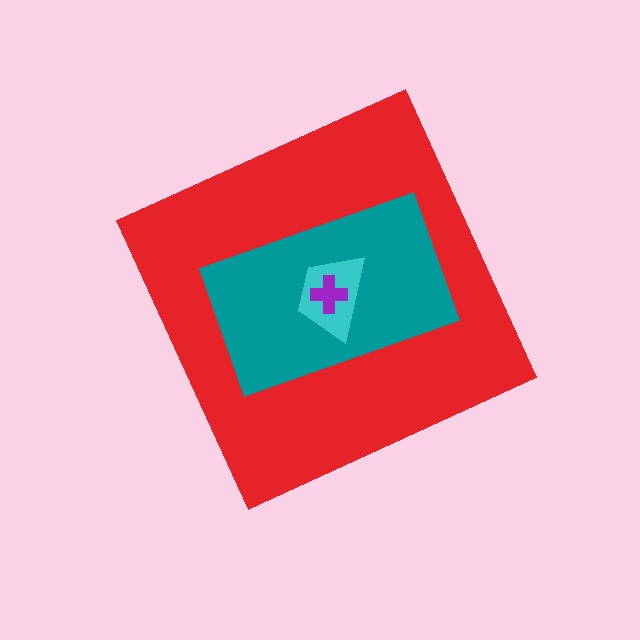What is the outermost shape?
The red diamond.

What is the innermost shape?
The purple cross.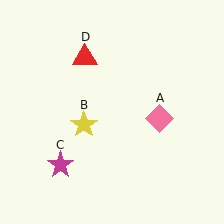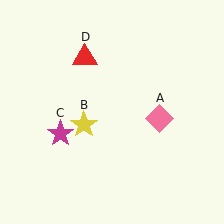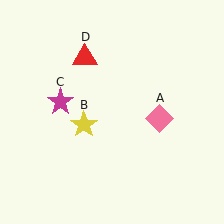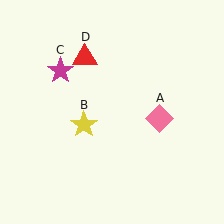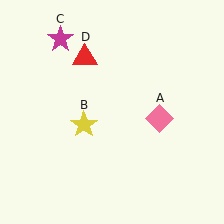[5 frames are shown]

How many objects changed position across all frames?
1 object changed position: magenta star (object C).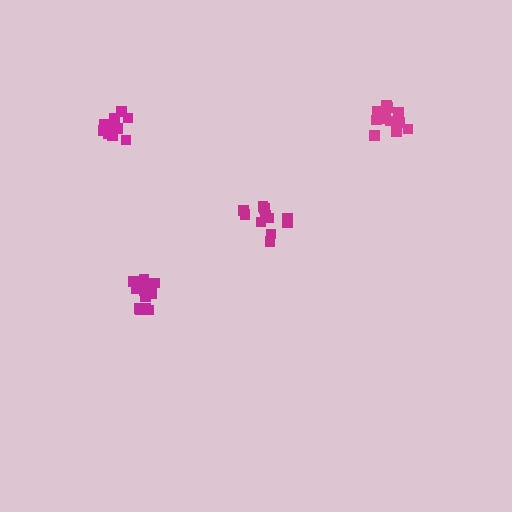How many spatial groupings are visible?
There are 4 spatial groupings.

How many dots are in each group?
Group 1: 15 dots, Group 2: 11 dots, Group 3: 12 dots, Group 4: 15 dots (53 total).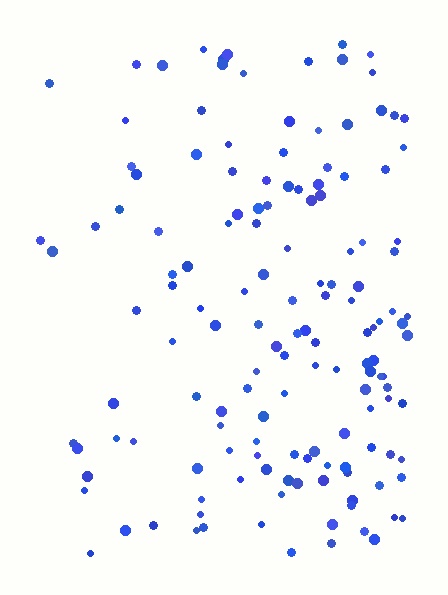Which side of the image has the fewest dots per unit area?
The left.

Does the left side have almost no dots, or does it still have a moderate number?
Still a moderate number, just noticeably fewer than the right.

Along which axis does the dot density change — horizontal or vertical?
Horizontal.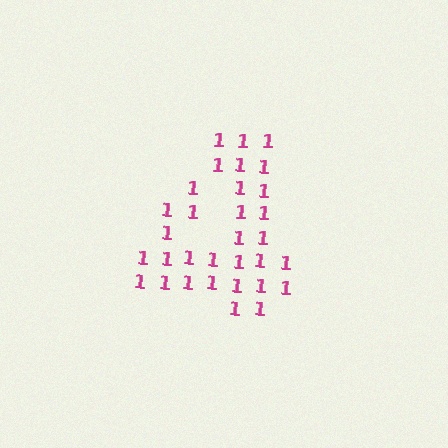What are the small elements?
The small elements are digit 1's.